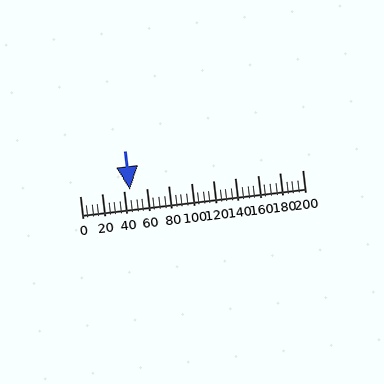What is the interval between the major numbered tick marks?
The major tick marks are spaced 20 units apart.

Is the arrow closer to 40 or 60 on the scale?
The arrow is closer to 40.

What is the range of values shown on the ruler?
The ruler shows values from 0 to 200.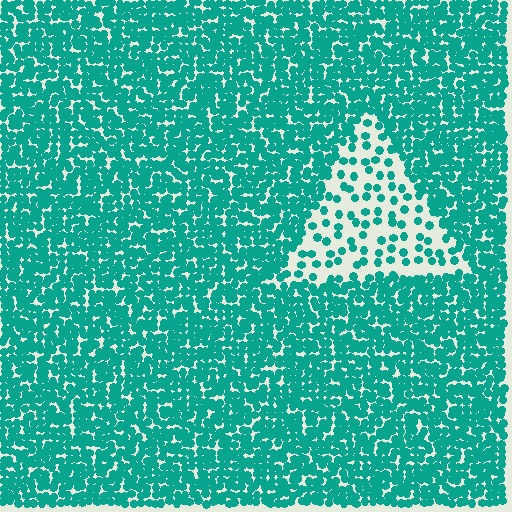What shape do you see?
I see a triangle.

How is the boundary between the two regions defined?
The boundary is defined by a change in element density (approximately 3.2x ratio). All elements are the same color, size, and shape.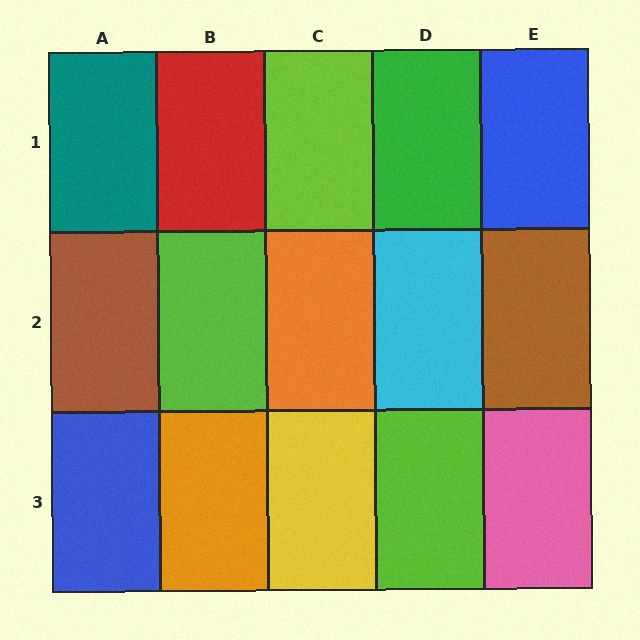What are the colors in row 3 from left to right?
Blue, orange, yellow, lime, pink.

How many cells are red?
1 cell is red.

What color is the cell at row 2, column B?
Lime.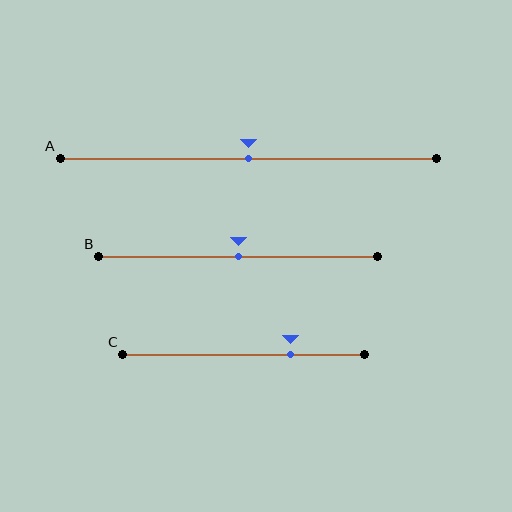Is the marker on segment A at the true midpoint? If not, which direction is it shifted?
Yes, the marker on segment A is at the true midpoint.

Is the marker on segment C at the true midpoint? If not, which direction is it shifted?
No, the marker on segment C is shifted to the right by about 19% of the segment length.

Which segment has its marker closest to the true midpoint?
Segment A has its marker closest to the true midpoint.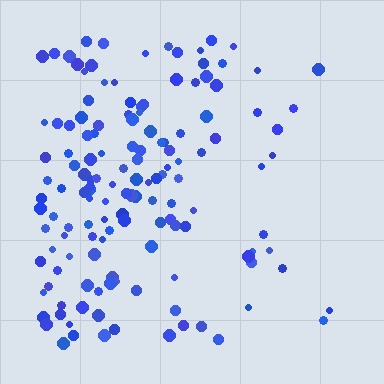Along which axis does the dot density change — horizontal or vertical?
Horizontal.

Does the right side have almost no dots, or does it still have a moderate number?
Still a moderate number, just noticeably fewer than the left.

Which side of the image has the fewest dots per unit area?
The right.